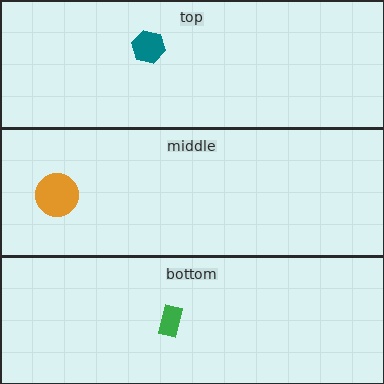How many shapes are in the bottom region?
1.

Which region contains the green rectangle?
The bottom region.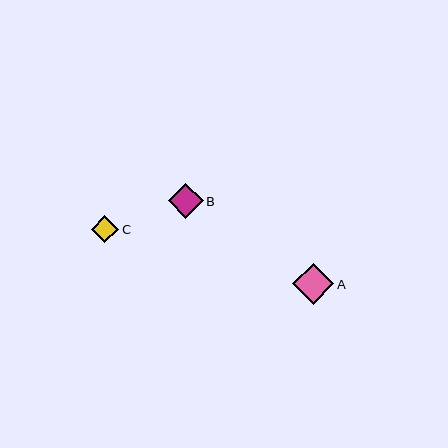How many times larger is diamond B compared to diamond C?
Diamond B is approximately 1.3 times the size of diamond C.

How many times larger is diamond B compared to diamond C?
Diamond B is approximately 1.3 times the size of diamond C.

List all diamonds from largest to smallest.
From largest to smallest: A, B, C.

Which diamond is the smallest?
Diamond C is the smallest with a size of approximately 27 pixels.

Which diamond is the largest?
Diamond A is the largest with a size of approximately 41 pixels.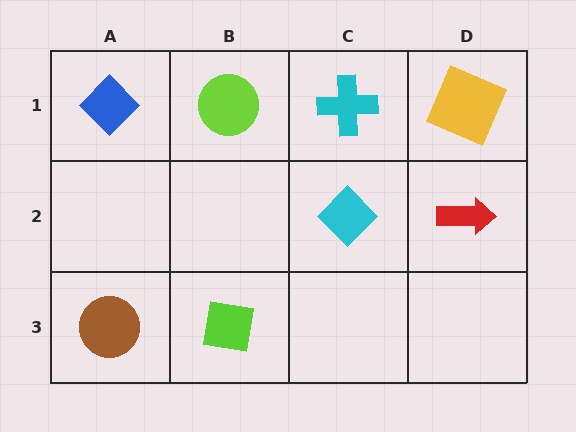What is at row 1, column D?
A yellow square.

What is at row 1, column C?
A cyan cross.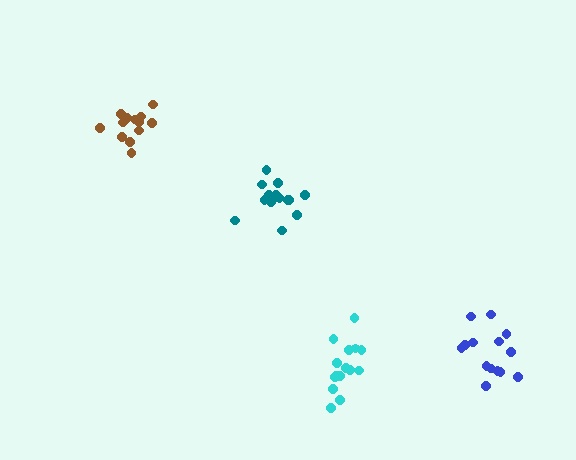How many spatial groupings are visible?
There are 4 spatial groupings.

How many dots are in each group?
Group 1: 15 dots, Group 2: 13 dots, Group 3: 15 dots, Group 4: 14 dots (57 total).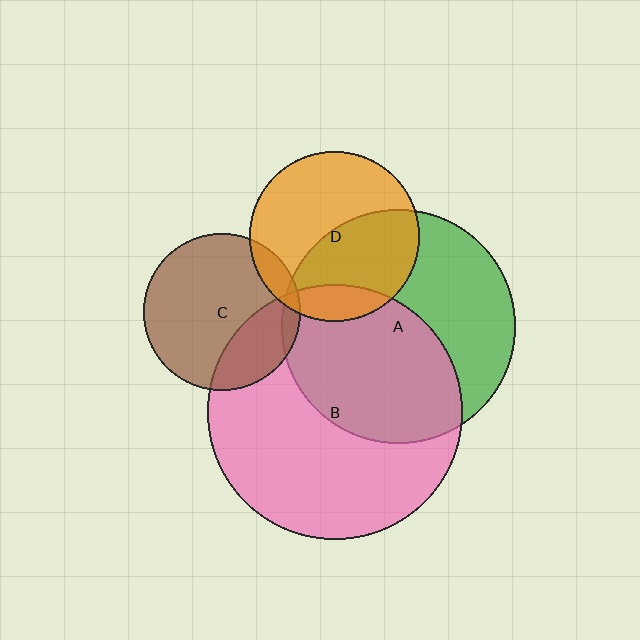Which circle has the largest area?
Circle B (pink).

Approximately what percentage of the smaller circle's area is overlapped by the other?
Approximately 50%.